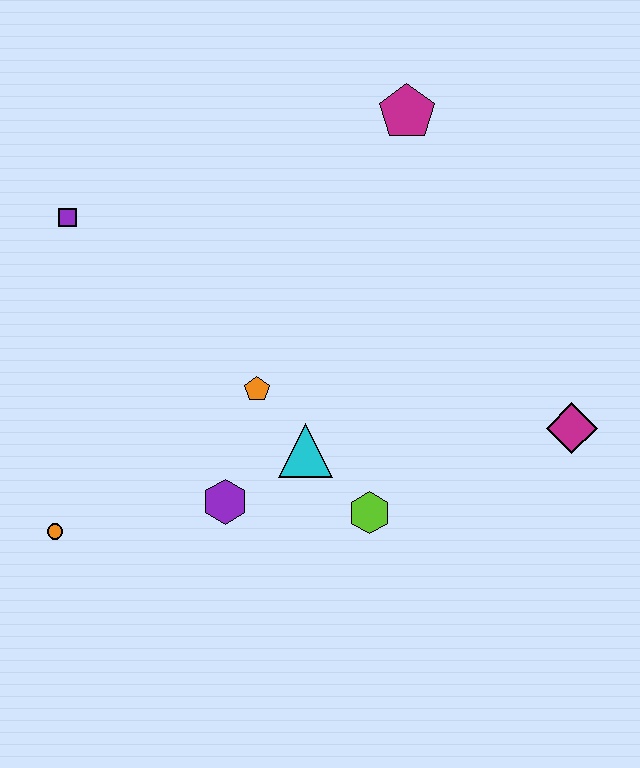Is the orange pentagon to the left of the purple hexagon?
No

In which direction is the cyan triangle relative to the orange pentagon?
The cyan triangle is below the orange pentagon.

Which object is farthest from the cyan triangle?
The magenta pentagon is farthest from the cyan triangle.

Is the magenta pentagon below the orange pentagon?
No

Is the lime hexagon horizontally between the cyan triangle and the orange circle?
No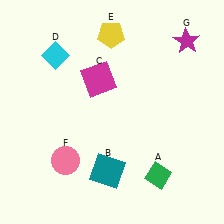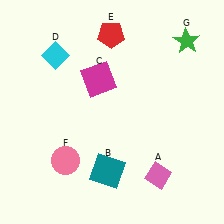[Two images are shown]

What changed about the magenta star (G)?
In Image 1, G is magenta. In Image 2, it changed to green.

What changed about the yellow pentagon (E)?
In Image 1, E is yellow. In Image 2, it changed to red.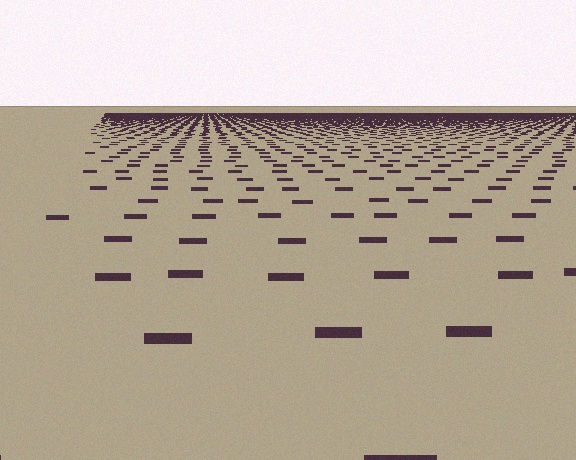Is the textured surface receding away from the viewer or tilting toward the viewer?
The surface is receding away from the viewer. Texture elements get smaller and denser toward the top.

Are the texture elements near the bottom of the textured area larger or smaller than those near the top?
Larger. Near the bottom, elements are closer to the viewer and appear at a bigger on-screen size.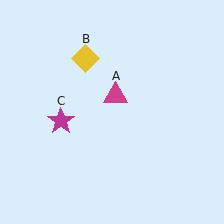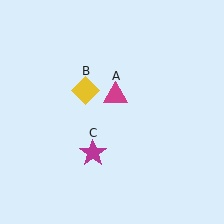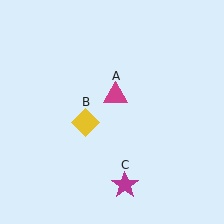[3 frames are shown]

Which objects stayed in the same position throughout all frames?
Magenta triangle (object A) remained stationary.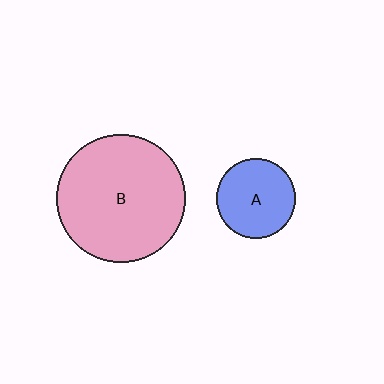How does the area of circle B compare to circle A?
Approximately 2.6 times.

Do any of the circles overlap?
No, none of the circles overlap.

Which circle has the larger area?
Circle B (pink).